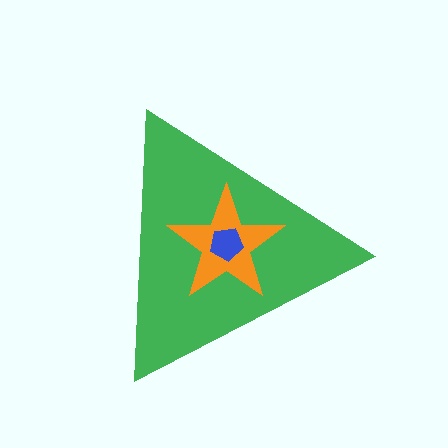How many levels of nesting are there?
3.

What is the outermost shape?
The green triangle.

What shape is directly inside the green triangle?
The orange star.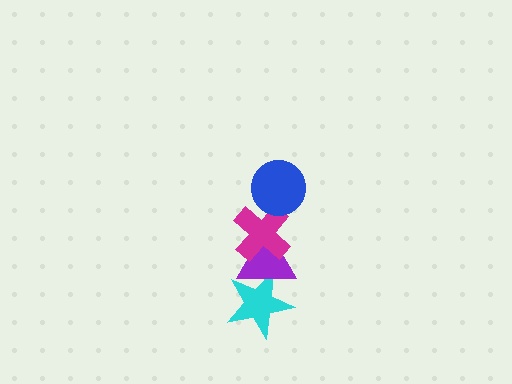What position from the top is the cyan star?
The cyan star is 4th from the top.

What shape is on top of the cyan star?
The purple triangle is on top of the cyan star.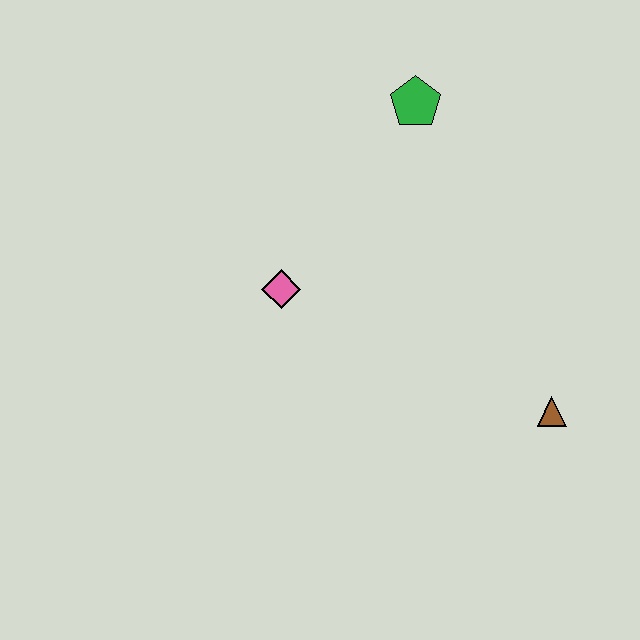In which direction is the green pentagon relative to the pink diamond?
The green pentagon is above the pink diamond.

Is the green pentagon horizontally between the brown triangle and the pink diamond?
Yes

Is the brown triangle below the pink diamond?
Yes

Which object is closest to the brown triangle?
The pink diamond is closest to the brown triangle.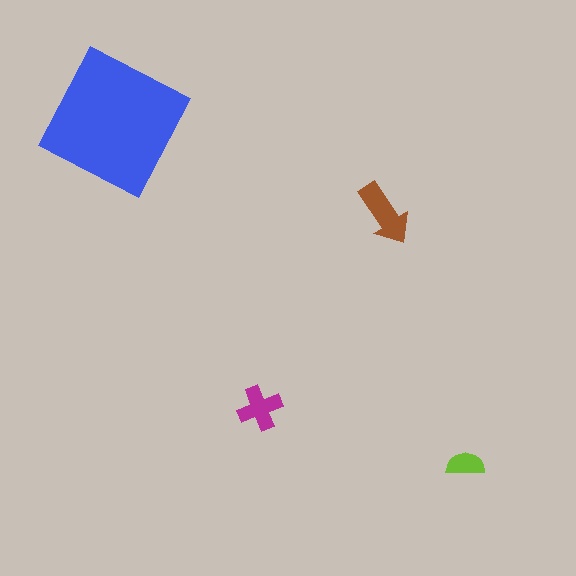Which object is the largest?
The blue square.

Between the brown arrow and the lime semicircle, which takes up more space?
The brown arrow.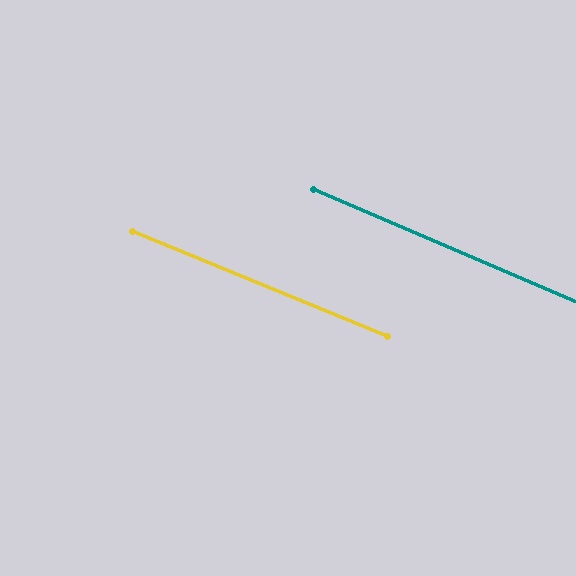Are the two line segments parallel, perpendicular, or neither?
Parallel — their directions differ by only 0.6°.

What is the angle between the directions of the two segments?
Approximately 1 degree.